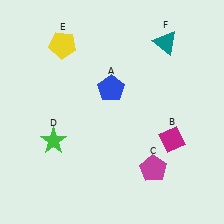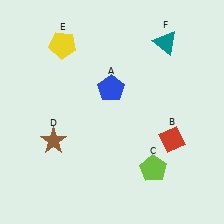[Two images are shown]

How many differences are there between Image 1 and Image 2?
There are 3 differences between the two images.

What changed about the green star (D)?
In Image 1, D is green. In Image 2, it changed to brown.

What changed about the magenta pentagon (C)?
In Image 1, C is magenta. In Image 2, it changed to lime.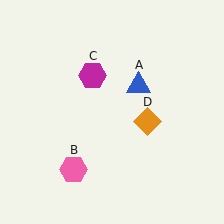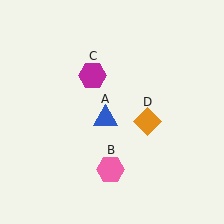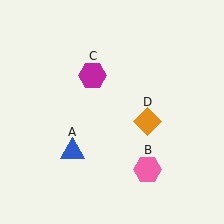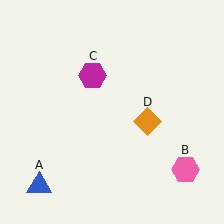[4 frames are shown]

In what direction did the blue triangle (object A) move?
The blue triangle (object A) moved down and to the left.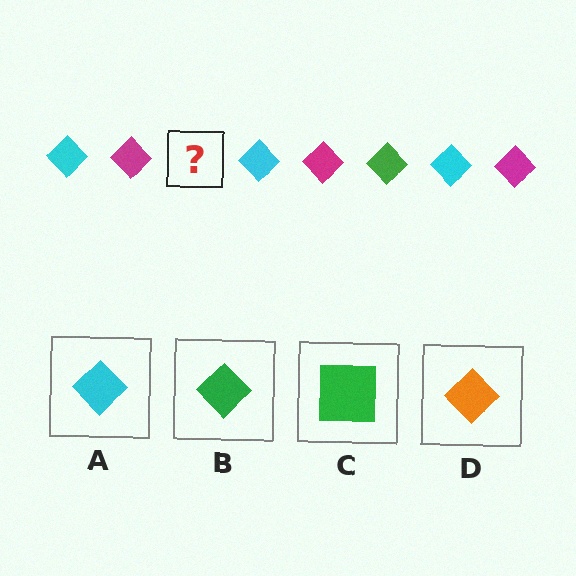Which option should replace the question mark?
Option B.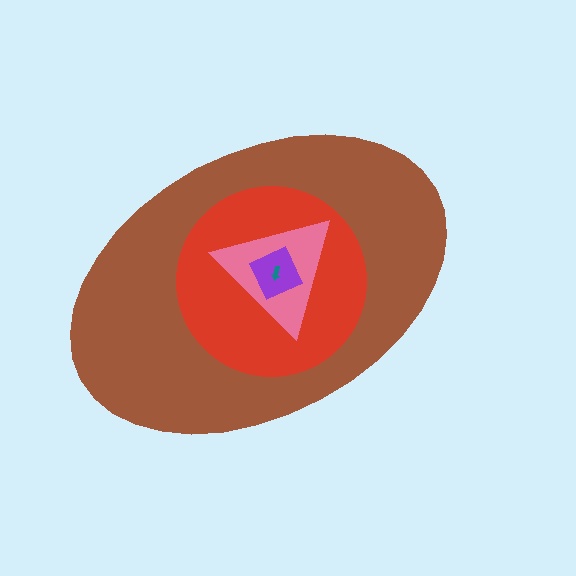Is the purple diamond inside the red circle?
Yes.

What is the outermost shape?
The brown ellipse.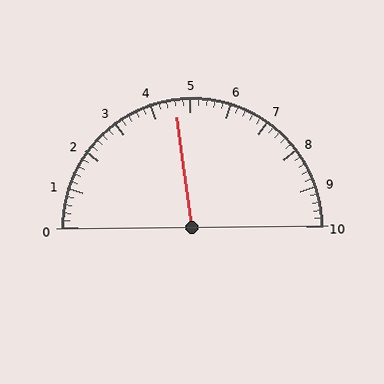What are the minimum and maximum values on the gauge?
The gauge ranges from 0 to 10.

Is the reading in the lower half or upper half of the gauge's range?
The reading is in the lower half of the range (0 to 10).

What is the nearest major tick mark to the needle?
The nearest major tick mark is 5.